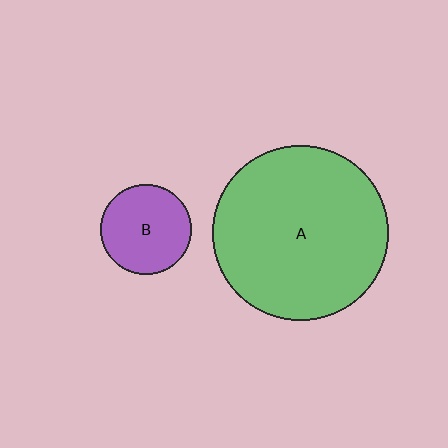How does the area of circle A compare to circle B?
Approximately 3.8 times.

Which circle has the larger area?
Circle A (green).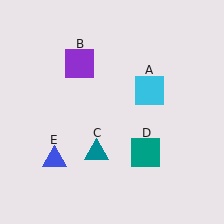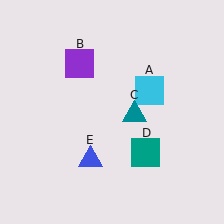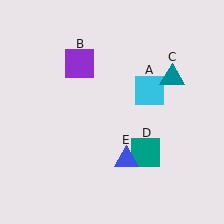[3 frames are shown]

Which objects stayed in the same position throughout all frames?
Cyan square (object A) and purple square (object B) and teal square (object D) remained stationary.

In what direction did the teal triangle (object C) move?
The teal triangle (object C) moved up and to the right.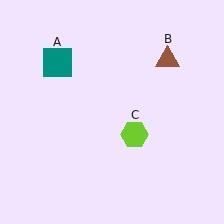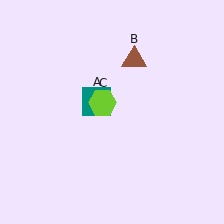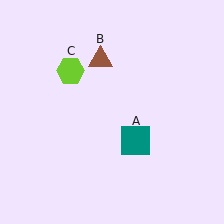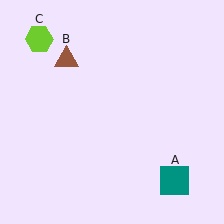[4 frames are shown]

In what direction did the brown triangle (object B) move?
The brown triangle (object B) moved left.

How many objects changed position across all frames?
3 objects changed position: teal square (object A), brown triangle (object B), lime hexagon (object C).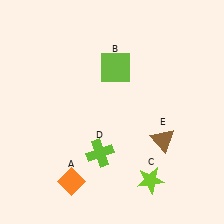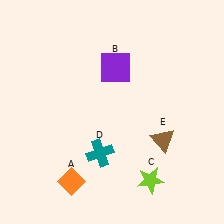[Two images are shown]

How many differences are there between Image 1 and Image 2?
There are 2 differences between the two images.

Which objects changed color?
B changed from lime to purple. D changed from lime to teal.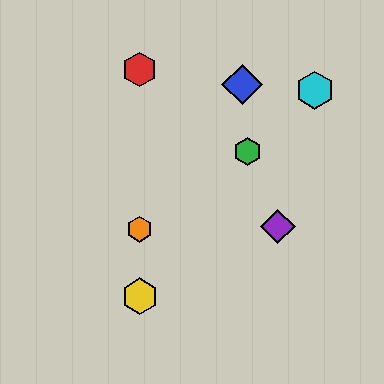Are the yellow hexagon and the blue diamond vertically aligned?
No, the yellow hexagon is at x≈140 and the blue diamond is at x≈242.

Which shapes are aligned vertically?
The red hexagon, the yellow hexagon, the orange hexagon are aligned vertically.